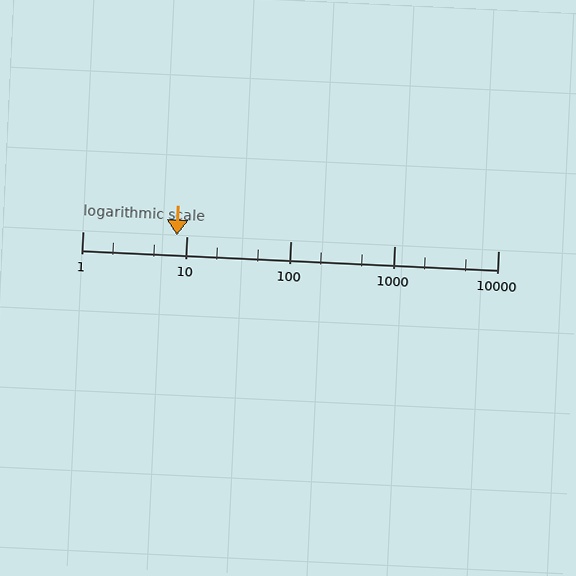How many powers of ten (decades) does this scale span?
The scale spans 4 decades, from 1 to 10000.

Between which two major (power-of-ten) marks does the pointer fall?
The pointer is between 1 and 10.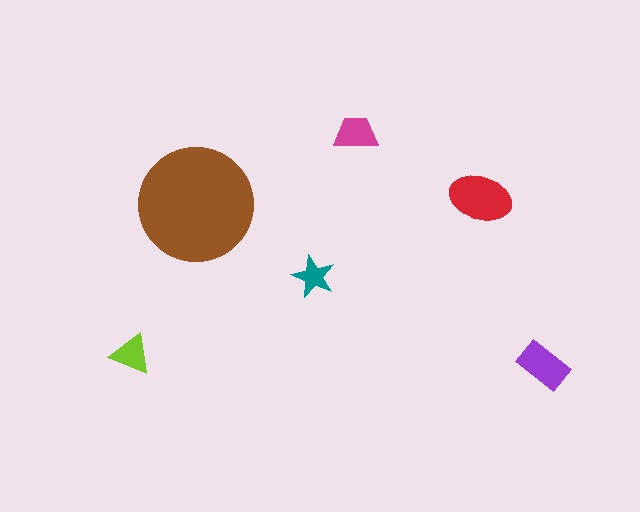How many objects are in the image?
There are 6 objects in the image.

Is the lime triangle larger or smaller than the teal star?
Larger.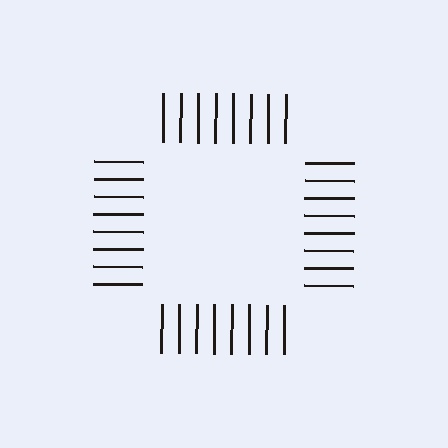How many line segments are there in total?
32 — 8 along each of the 4 edges.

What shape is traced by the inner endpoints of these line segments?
An illusory square — the line segments terminate on its edges but no continuous stroke is drawn.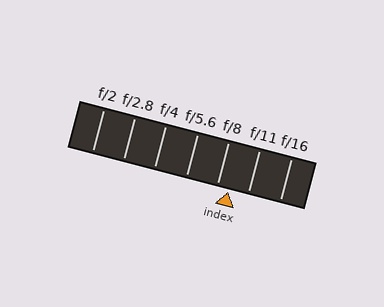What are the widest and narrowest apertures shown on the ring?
The widest aperture shown is f/2 and the narrowest is f/16.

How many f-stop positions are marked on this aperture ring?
There are 7 f-stop positions marked.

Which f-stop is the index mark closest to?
The index mark is closest to f/8.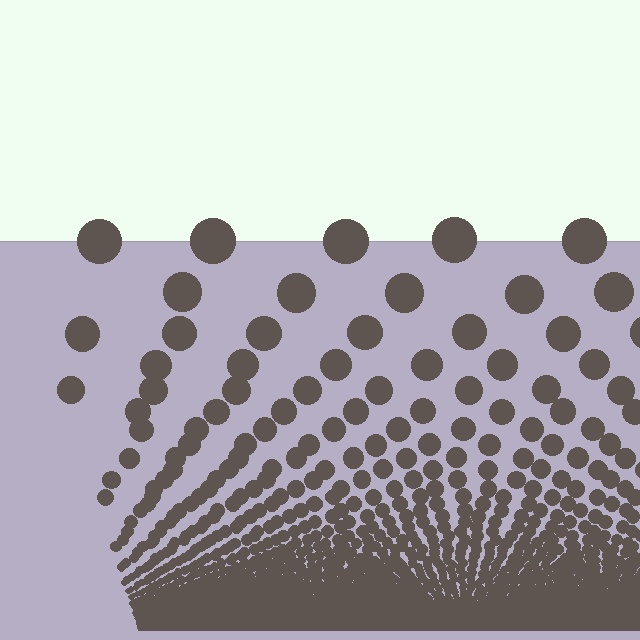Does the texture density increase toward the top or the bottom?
Density increases toward the bottom.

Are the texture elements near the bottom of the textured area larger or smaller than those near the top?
Smaller. The gradient is inverted — elements near the bottom are smaller and denser.